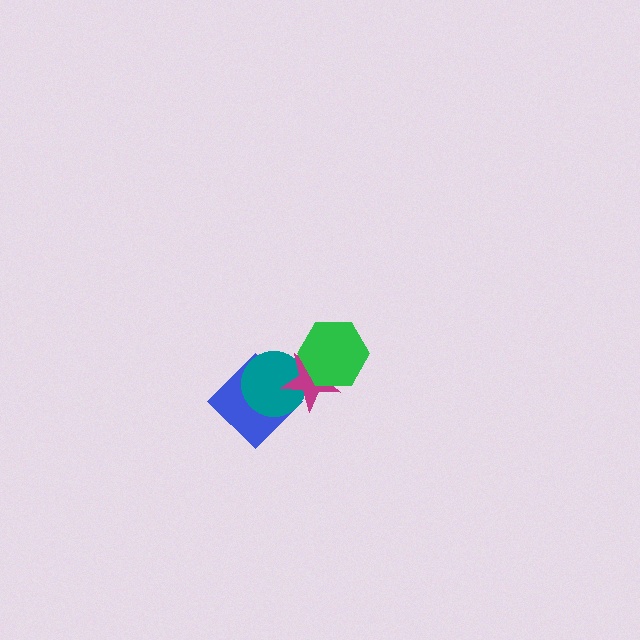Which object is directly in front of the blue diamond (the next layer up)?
The teal circle is directly in front of the blue diamond.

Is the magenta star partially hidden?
Yes, it is partially covered by another shape.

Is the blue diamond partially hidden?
Yes, it is partially covered by another shape.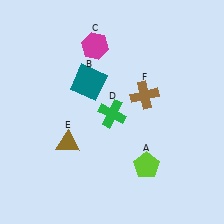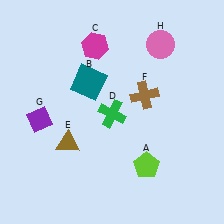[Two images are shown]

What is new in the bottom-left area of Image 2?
A purple diamond (G) was added in the bottom-left area of Image 2.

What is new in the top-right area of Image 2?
A pink circle (H) was added in the top-right area of Image 2.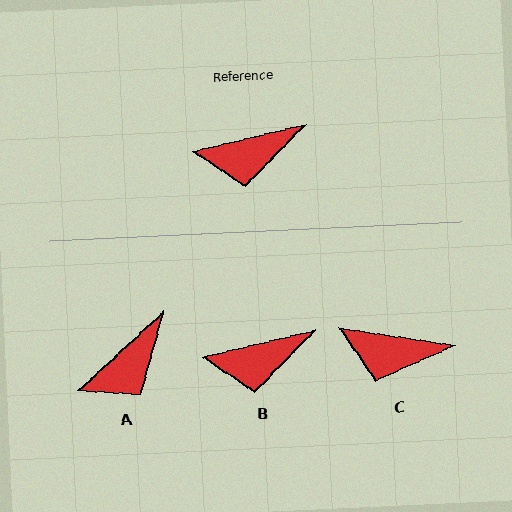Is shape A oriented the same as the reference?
No, it is off by about 29 degrees.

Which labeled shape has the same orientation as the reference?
B.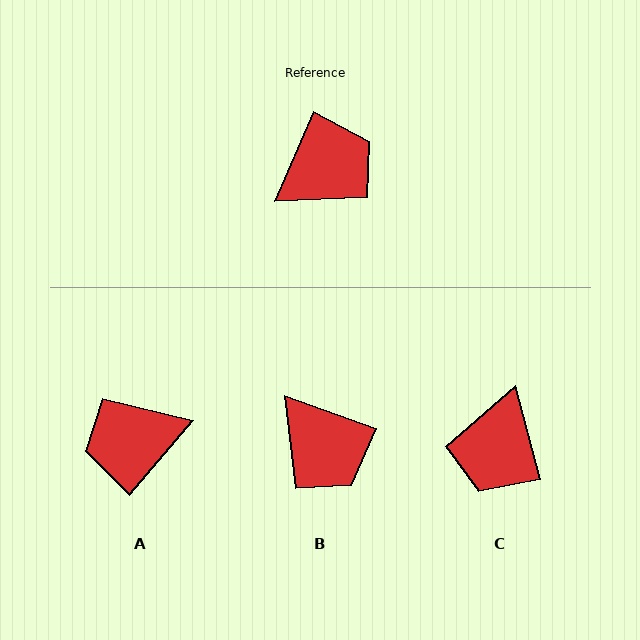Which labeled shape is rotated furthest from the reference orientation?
A, about 164 degrees away.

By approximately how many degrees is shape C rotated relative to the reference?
Approximately 142 degrees clockwise.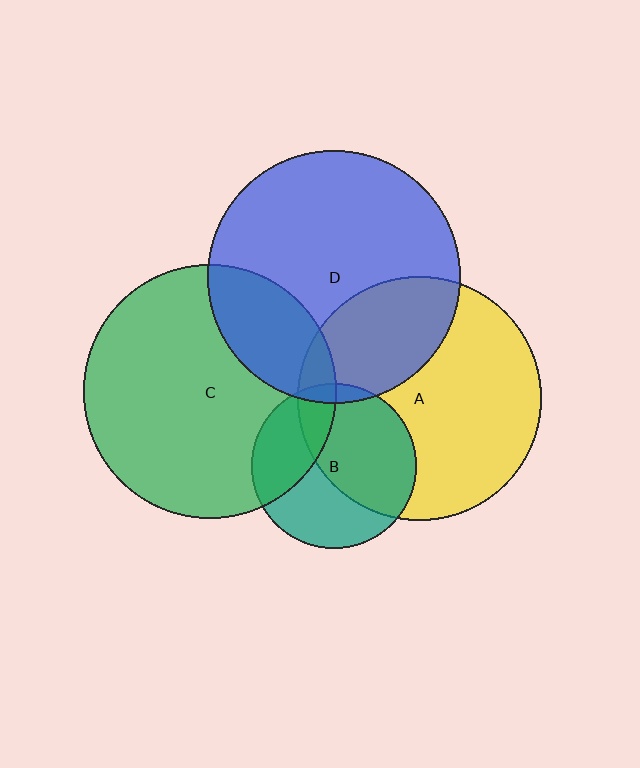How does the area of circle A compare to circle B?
Approximately 2.2 times.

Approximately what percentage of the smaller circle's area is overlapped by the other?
Approximately 10%.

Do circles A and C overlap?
Yes.